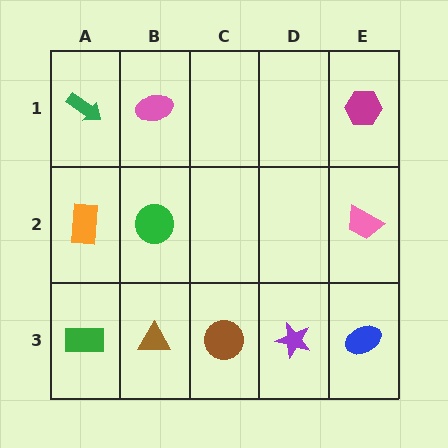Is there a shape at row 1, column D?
No, that cell is empty.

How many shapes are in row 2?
3 shapes.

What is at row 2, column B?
A green circle.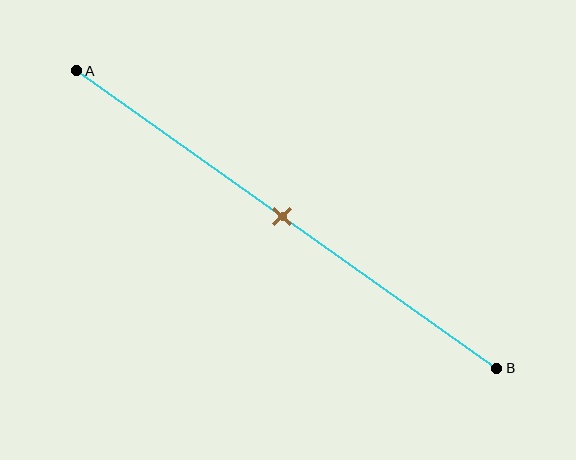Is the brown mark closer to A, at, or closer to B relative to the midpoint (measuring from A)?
The brown mark is approximately at the midpoint of segment AB.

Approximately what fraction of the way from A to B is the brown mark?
The brown mark is approximately 50% of the way from A to B.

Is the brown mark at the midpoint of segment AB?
Yes, the mark is approximately at the midpoint.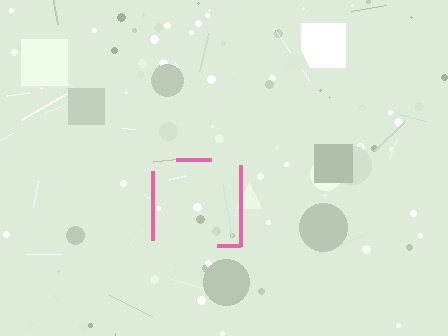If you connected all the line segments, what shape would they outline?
They would outline a square.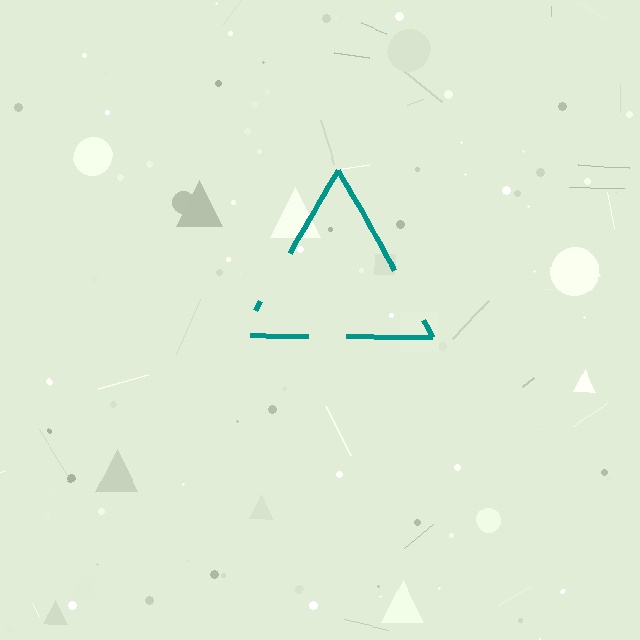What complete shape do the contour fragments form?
The contour fragments form a triangle.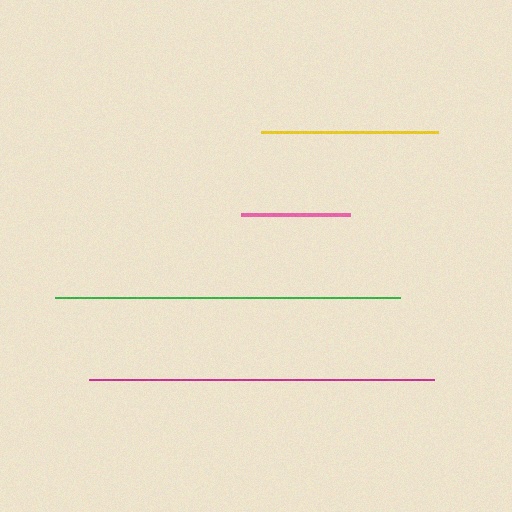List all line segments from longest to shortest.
From longest to shortest: green, magenta, yellow, pink.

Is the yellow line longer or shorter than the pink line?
The yellow line is longer than the pink line.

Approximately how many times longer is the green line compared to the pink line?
The green line is approximately 3.2 times the length of the pink line.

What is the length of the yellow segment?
The yellow segment is approximately 177 pixels long.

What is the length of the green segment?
The green segment is approximately 346 pixels long.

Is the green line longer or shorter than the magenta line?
The green line is longer than the magenta line.